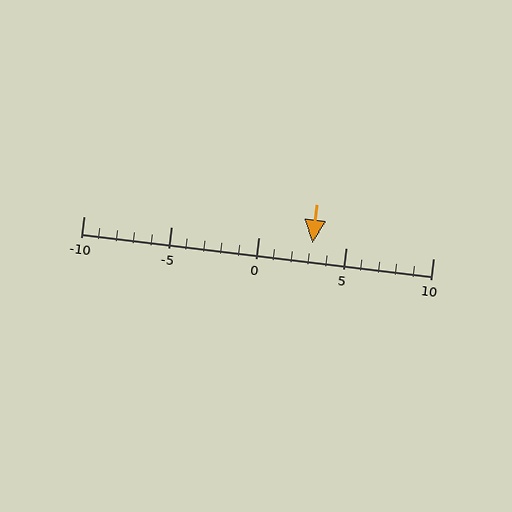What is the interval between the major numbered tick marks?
The major tick marks are spaced 5 units apart.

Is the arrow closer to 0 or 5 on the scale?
The arrow is closer to 5.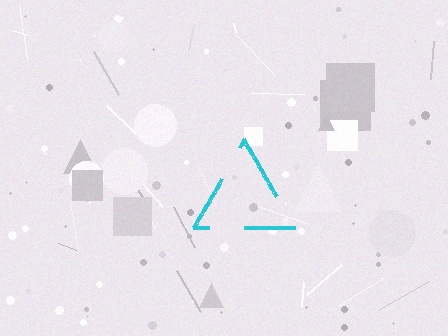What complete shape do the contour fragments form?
The contour fragments form a triangle.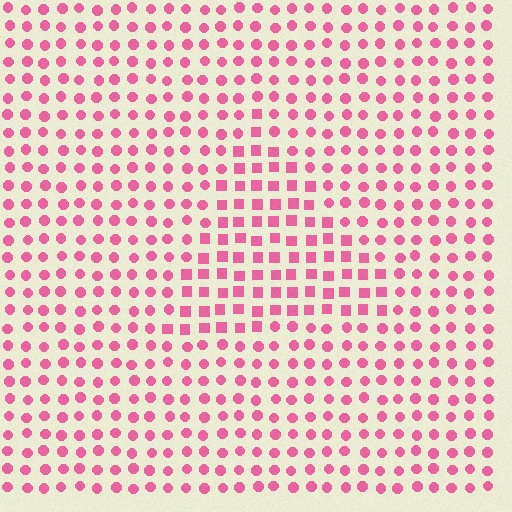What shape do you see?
I see a triangle.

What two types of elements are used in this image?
The image uses squares inside the triangle region and circles outside it.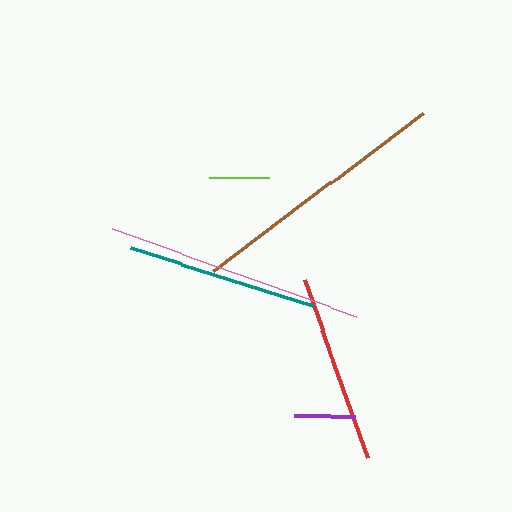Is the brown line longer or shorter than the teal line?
The brown line is longer than the teal line.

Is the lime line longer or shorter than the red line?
The red line is longer than the lime line.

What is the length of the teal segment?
The teal segment is approximately 190 pixels long.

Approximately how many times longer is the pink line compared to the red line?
The pink line is approximately 1.4 times the length of the red line.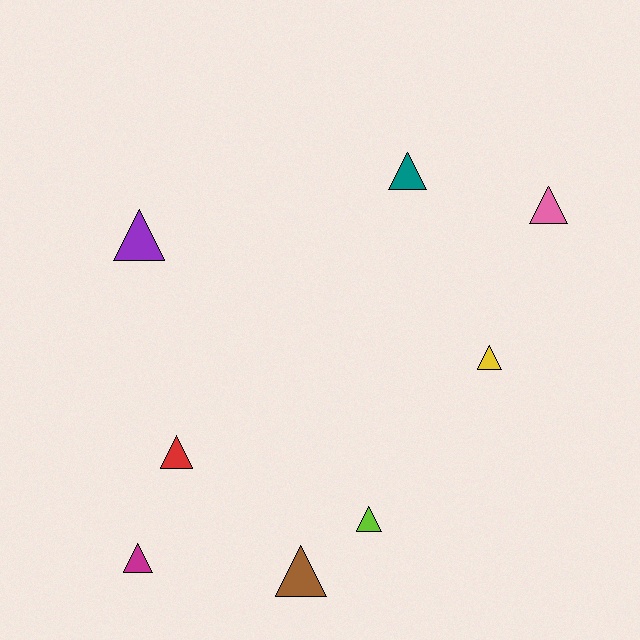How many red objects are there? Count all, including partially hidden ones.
There is 1 red object.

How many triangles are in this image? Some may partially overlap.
There are 8 triangles.